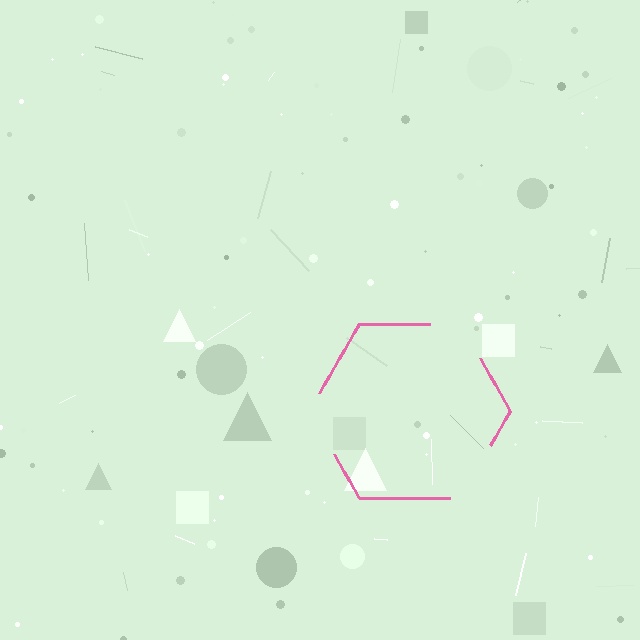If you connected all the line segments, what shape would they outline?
They would outline a hexagon.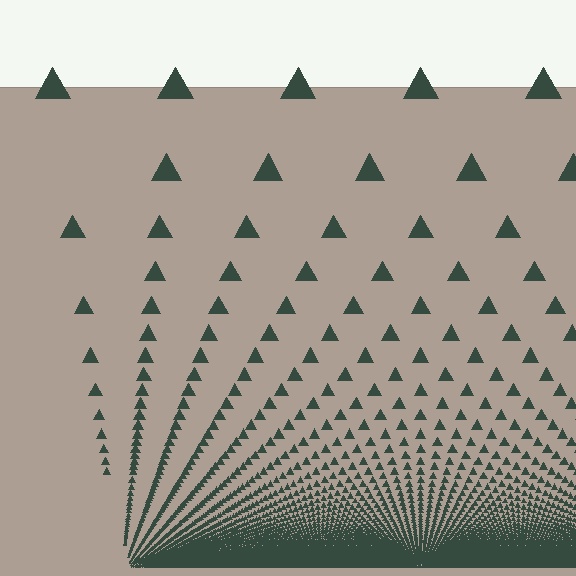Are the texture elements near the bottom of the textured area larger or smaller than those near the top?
Smaller. The gradient is inverted — elements near the bottom are smaller and denser.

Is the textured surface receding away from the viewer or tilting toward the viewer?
The surface appears to tilt toward the viewer. Texture elements get larger and sparser toward the top.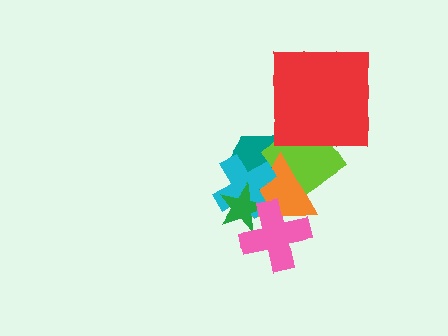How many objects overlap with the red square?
1 object overlaps with the red square.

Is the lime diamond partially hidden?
Yes, it is partially covered by another shape.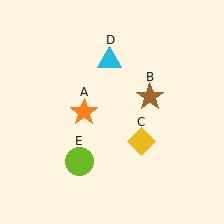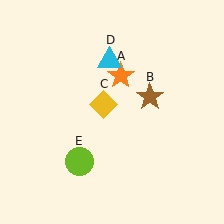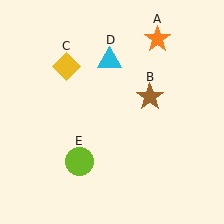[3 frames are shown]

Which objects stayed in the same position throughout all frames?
Brown star (object B) and cyan triangle (object D) and lime circle (object E) remained stationary.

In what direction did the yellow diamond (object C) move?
The yellow diamond (object C) moved up and to the left.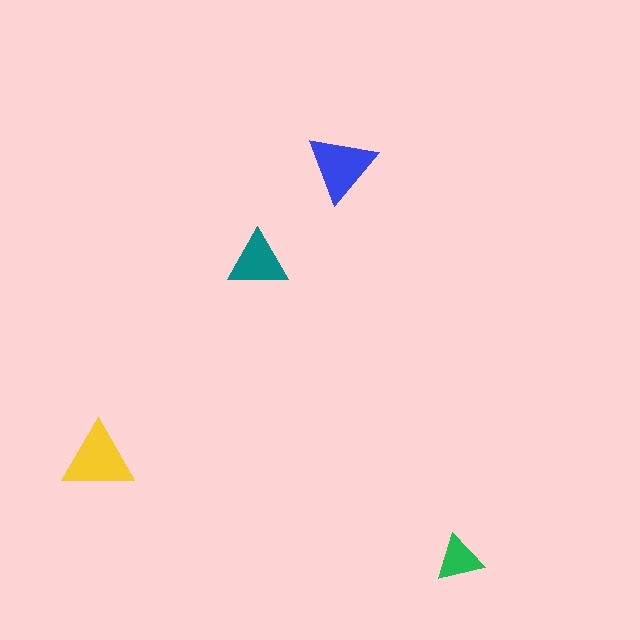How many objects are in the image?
There are 4 objects in the image.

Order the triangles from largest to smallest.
the yellow one, the blue one, the teal one, the green one.